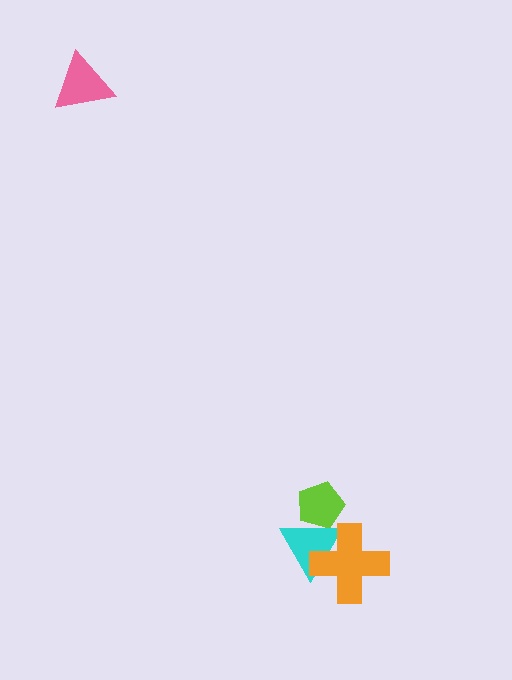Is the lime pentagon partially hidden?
Yes, it is partially covered by another shape.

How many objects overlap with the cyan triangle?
2 objects overlap with the cyan triangle.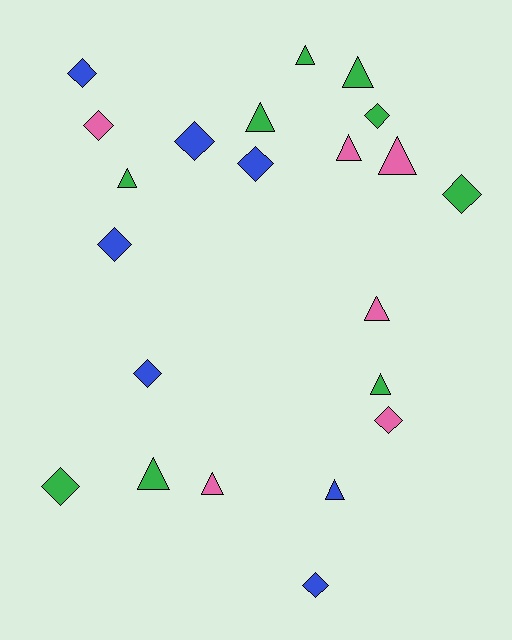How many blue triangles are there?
There is 1 blue triangle.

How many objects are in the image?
There are 22 objects.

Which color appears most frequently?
Green, with 9 objects.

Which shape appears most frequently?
Diamond, with 11 objects.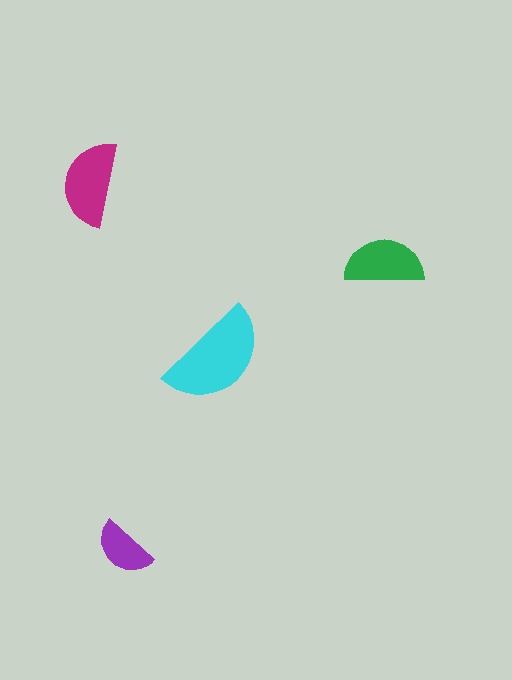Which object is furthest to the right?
The green semicircle is rightmost.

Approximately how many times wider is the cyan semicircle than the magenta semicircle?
About 1.5 times wider.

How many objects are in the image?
There are 4 objects in the image.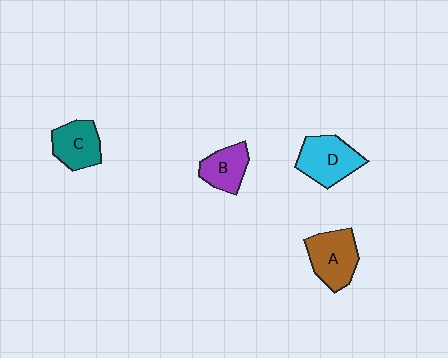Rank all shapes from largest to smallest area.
From largest to smallest: D (cyan), A (brown), C (teal), B (purple).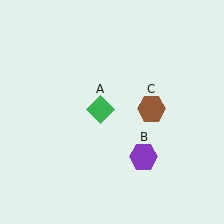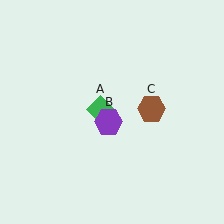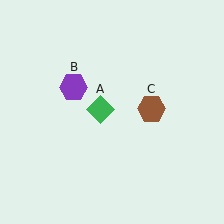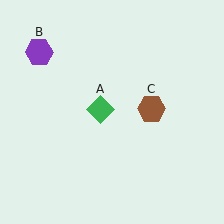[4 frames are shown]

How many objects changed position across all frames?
1 object changed position: purple hexagon (object B).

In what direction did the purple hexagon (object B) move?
The purple hexagon (object B) moved up and to the left.